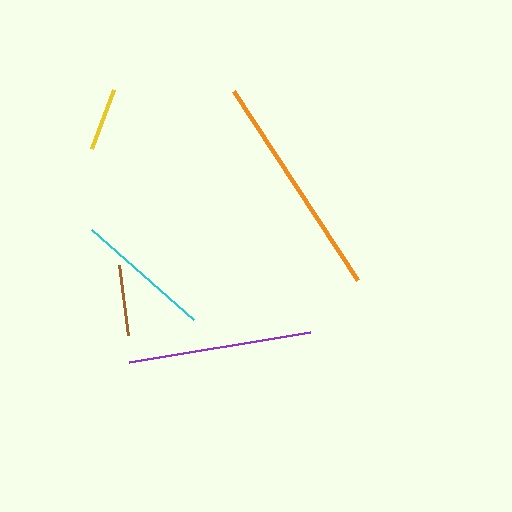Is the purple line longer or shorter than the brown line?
The purple line is longer than the brown line.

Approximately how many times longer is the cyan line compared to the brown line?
The cyan line is approximately 1.9 times the length of the brown line.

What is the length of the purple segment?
The purple segment is approximately 183 pixels long.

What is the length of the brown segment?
The brown segment is approximately 70 pixels long.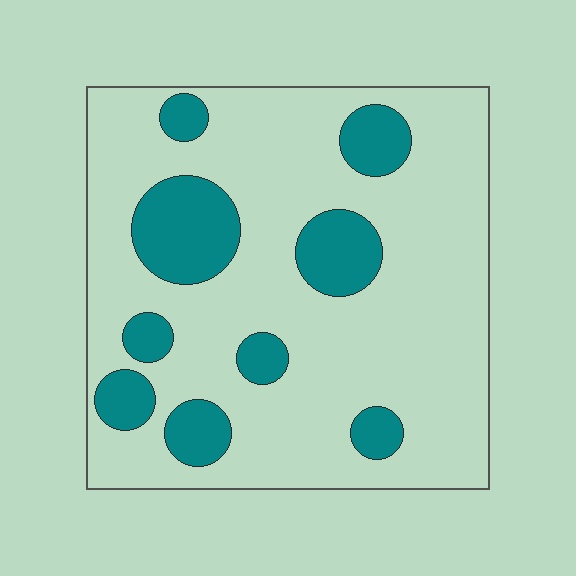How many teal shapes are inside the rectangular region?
9.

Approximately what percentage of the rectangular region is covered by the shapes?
Approximately 20%.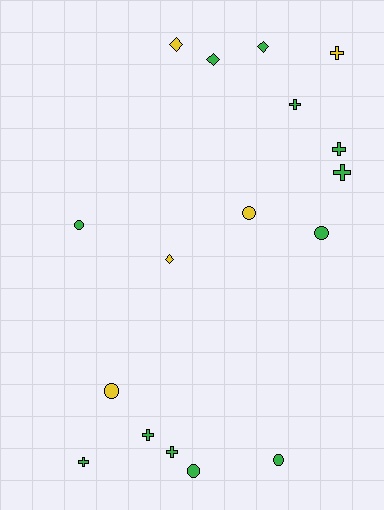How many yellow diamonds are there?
There are 2 yellow diamonds.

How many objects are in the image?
There are 17 objects.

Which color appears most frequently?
Green, with 12 objects.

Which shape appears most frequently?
Cross, with 7 objects.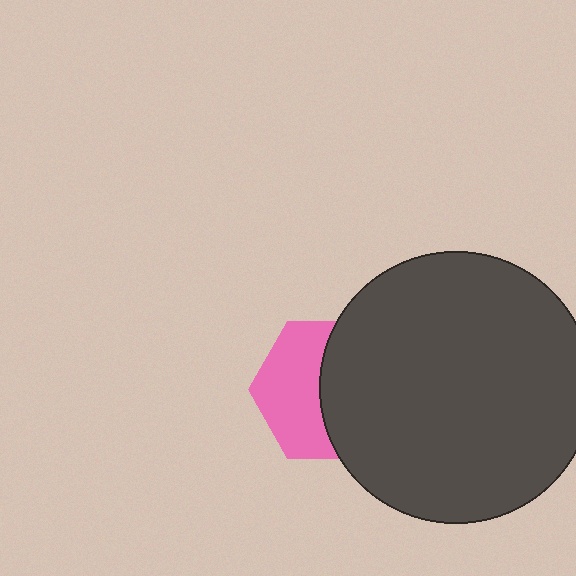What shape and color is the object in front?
The object in front is a dark gray circle.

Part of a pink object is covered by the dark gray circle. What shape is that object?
It is a hexagon.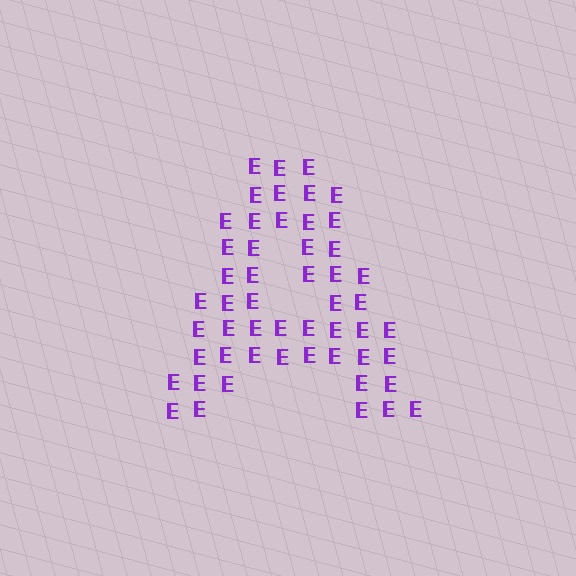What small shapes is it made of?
It is made of small letter E's.